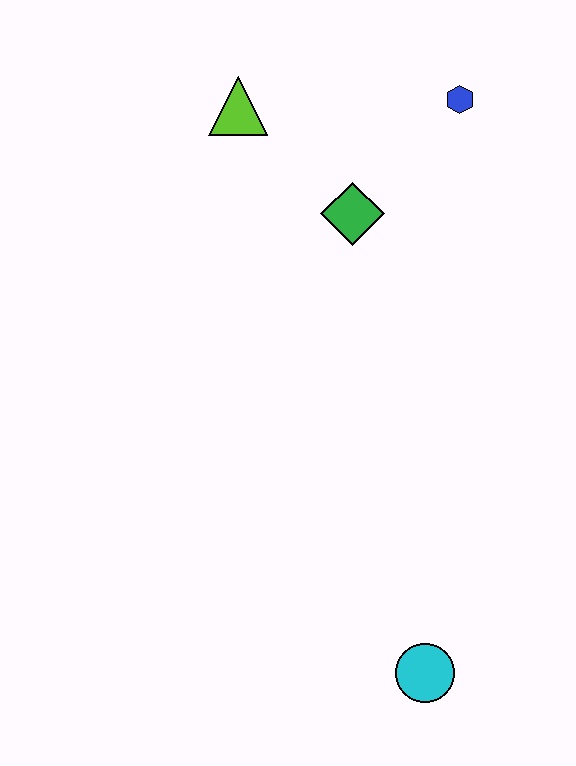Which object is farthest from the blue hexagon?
The cyan circle is farthest from the blue hexagon.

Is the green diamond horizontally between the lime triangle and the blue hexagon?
Yes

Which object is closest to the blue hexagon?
The green diamond is closest to the blue hexagon.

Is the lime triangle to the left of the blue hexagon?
Yes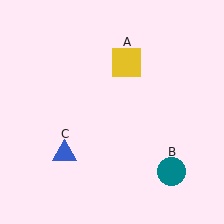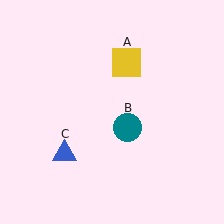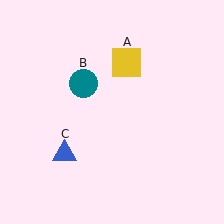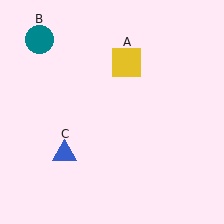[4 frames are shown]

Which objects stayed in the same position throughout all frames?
Yellow square (object A) and blue triangle (object C) remained stationary.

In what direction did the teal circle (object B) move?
The teal circle (object B) moved up and to the left.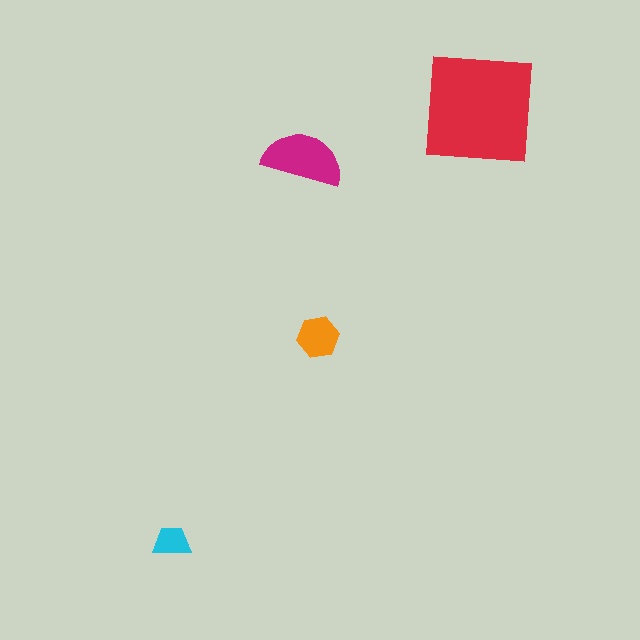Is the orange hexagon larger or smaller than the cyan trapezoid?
Larger.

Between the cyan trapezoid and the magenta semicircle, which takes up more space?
The magenta semicircle.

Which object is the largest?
The red square.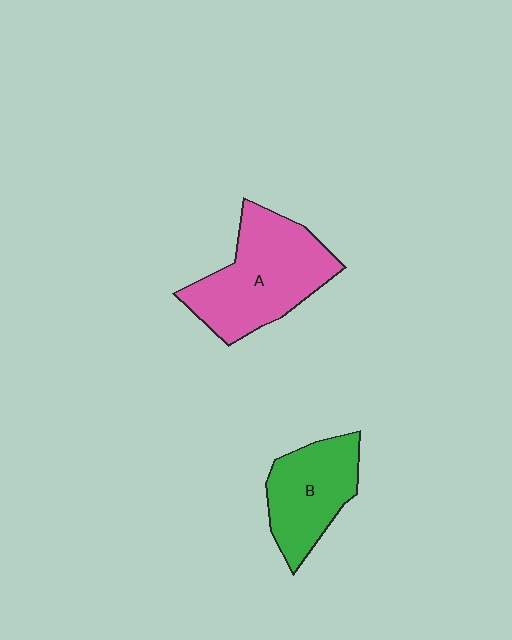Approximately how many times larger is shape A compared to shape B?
Approximately 1.4 times.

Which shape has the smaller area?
Shape B (green).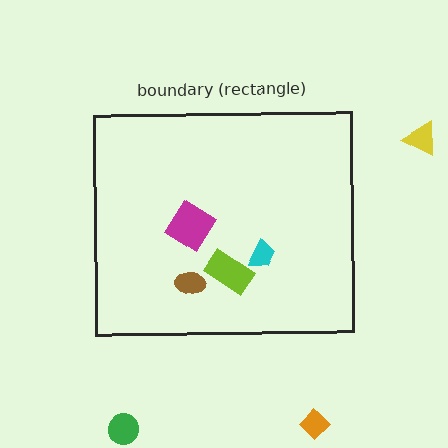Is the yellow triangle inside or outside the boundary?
Outside.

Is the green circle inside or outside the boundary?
Outside.